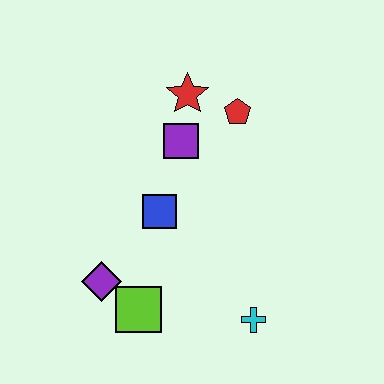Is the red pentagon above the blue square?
Yes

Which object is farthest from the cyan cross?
The red star is farthest from the cyan cross.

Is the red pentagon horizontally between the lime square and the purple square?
No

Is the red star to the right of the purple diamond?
Yes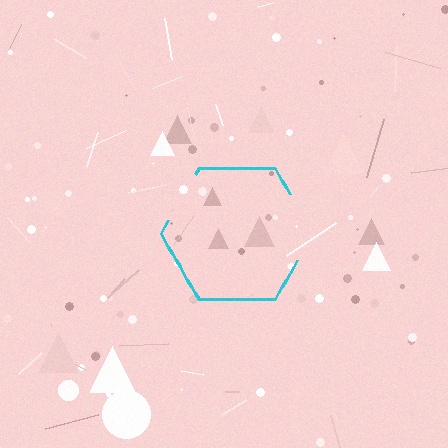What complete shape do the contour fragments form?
The contour fragments form a hexagon.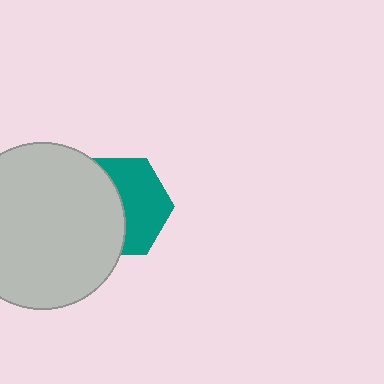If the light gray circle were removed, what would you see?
You would see the complete teal hexagon.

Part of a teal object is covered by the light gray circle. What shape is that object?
It is a hexagon.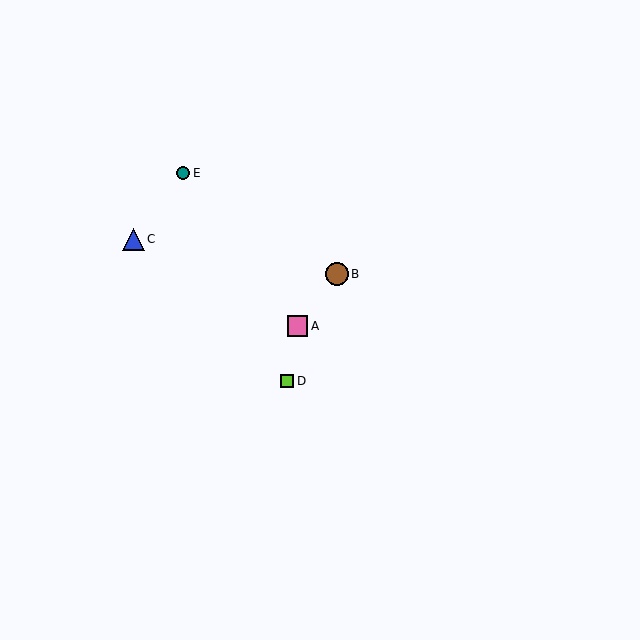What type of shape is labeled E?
Shape E is a teal circle.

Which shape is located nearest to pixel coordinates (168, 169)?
The teal circle (labeled E) at (183, 173) is nearest to that location.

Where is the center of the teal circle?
The center of the teal circle is at (183, 173).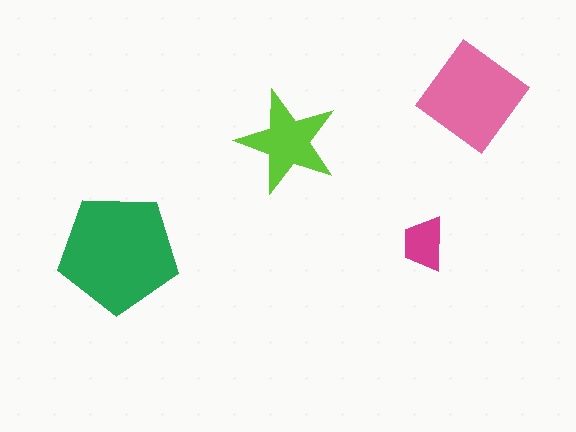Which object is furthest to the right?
The pink diamond is rightmost.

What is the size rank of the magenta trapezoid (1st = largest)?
4th.